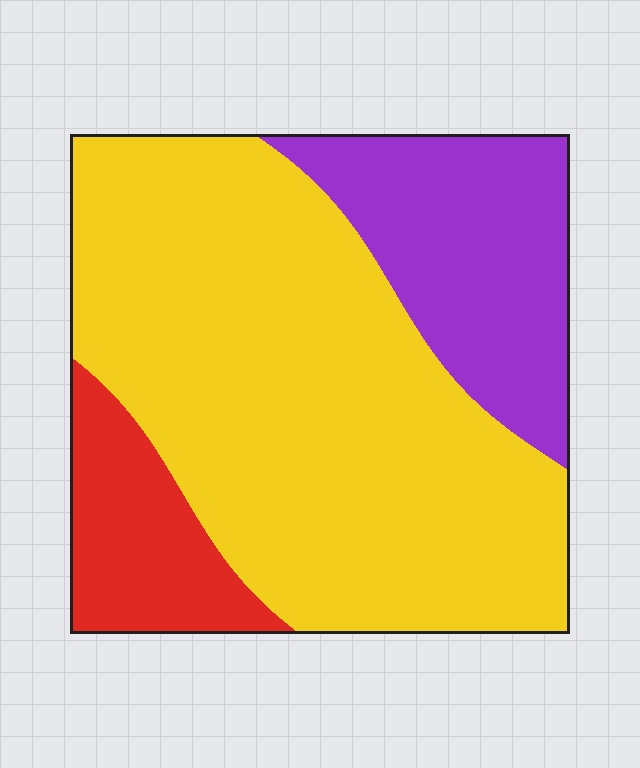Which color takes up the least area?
Red, at roughly 15%.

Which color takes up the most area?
Yellow, at roughly 65%.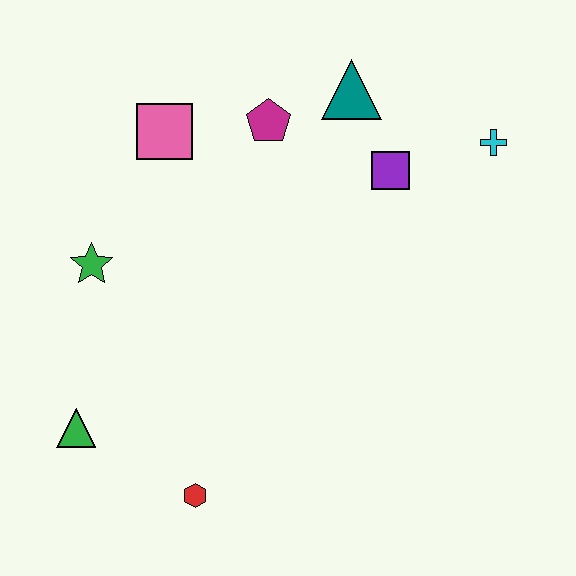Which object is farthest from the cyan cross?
The green triangle is farthest from the cyan cross.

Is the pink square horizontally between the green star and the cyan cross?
Yes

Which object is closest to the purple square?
The teal triangle is closest to the purple square.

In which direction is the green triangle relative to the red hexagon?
The green triangle is to the left of the red hexagon.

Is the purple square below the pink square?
Yes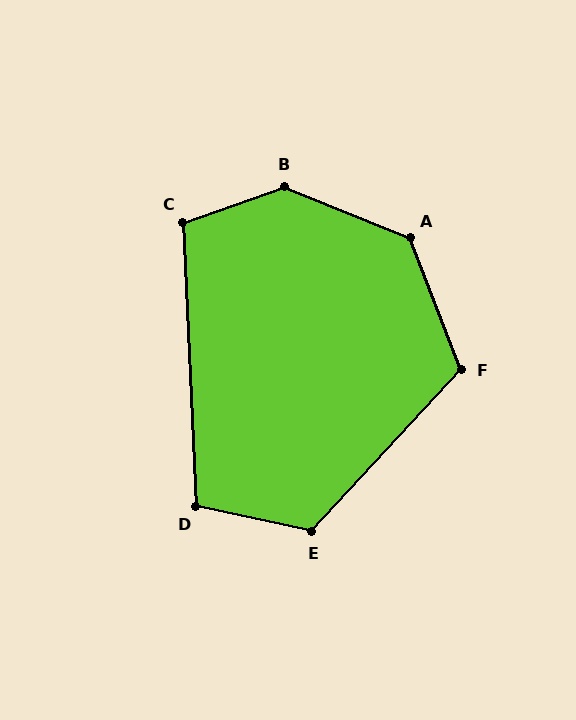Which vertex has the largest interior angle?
B, at approximately 139 degrees.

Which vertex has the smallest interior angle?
D, at approximately 105 degrees.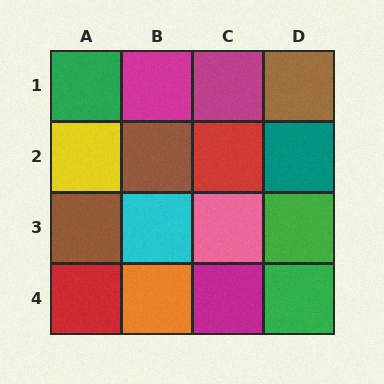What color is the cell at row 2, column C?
Red.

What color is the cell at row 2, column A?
Yellow.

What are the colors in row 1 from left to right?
Green, magenta, magenta, brown.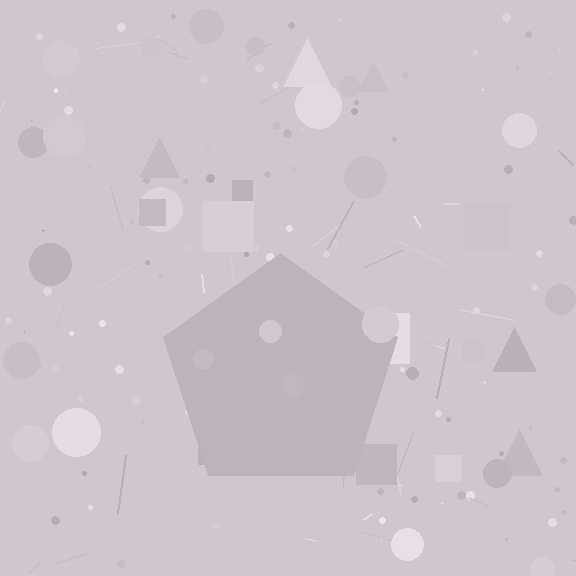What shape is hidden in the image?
A pentagon is hidden in the image.